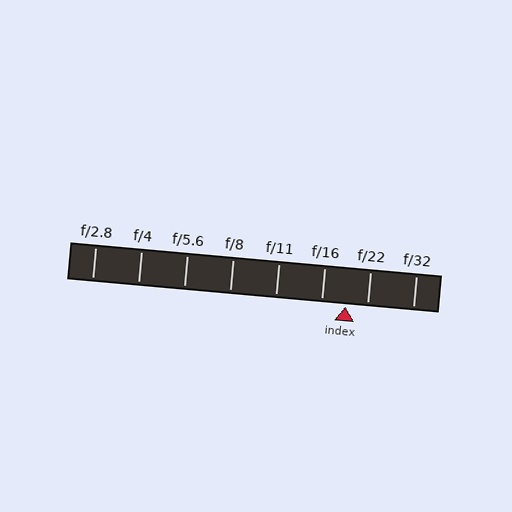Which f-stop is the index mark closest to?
The index mark is closest to f/22.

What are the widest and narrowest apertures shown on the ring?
The widest aperture shown is f/2.8 and the narrowest is f/32.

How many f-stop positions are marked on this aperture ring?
There are 8 f-stop positions marked.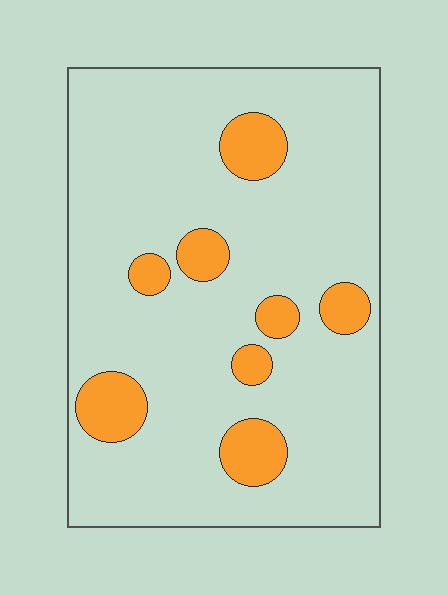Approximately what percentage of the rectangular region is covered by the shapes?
Approximately 15%.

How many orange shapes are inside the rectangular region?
8.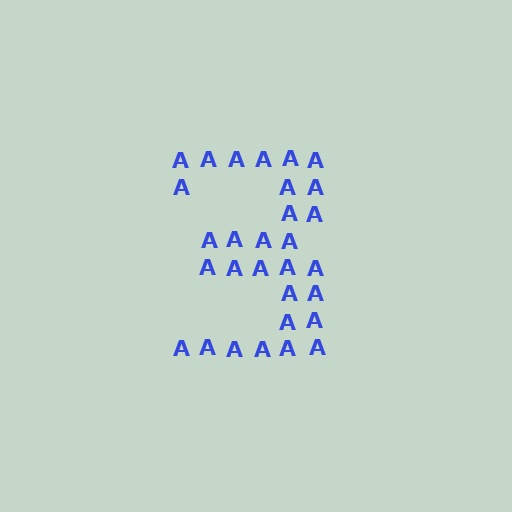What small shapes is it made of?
It is made of small letter A's.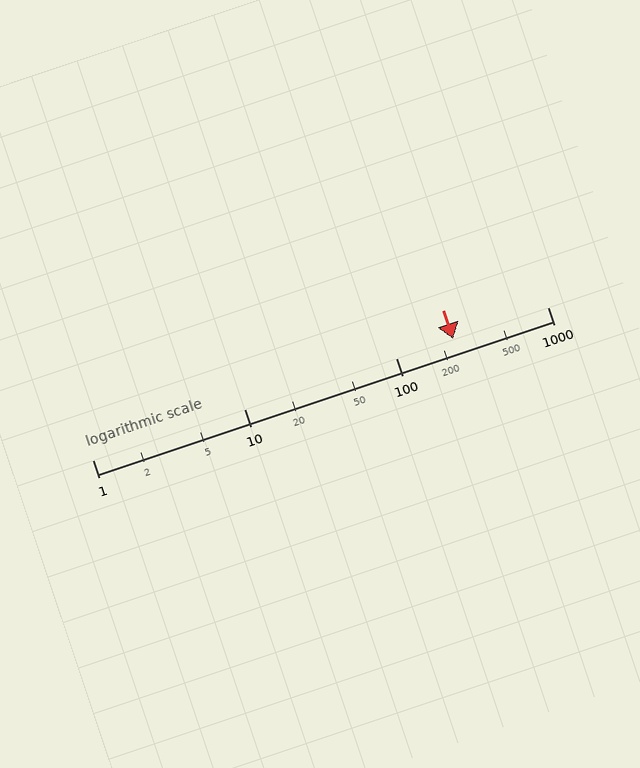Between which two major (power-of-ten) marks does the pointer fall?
The pointer is between 100 and 1000.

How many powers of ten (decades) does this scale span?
The scale spans 3 decades, from 1 to 1000.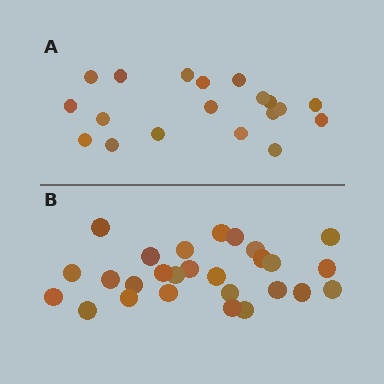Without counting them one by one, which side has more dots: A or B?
Region B (the bottom region) has more dots.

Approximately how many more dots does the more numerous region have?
Region B has roughly 8 or so more dots than region A.